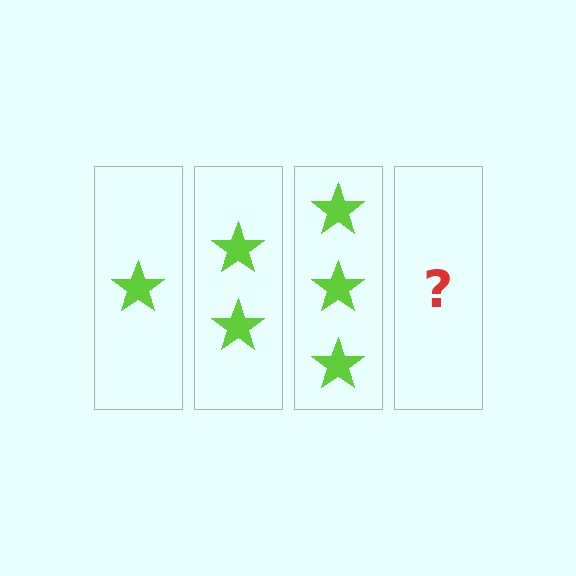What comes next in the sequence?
The next element should be 4 stars.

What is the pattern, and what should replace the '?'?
The pattern is that each step adds one more star. The '?' should be 4 stars.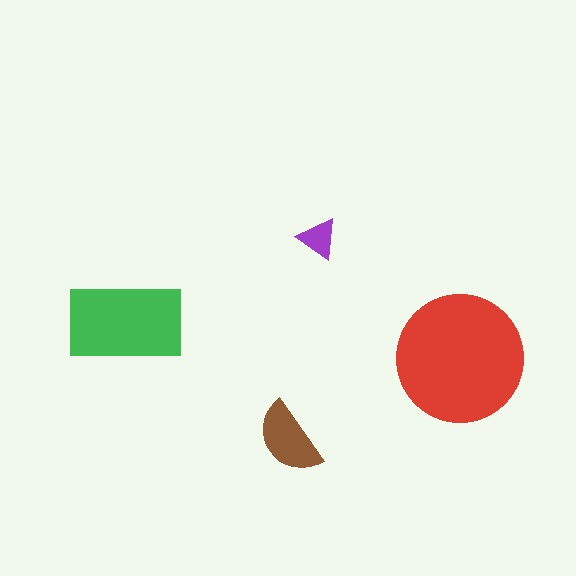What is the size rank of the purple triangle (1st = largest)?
4th.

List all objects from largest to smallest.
The red circle, the green rectangle, the brown semicircle, the purple triangle.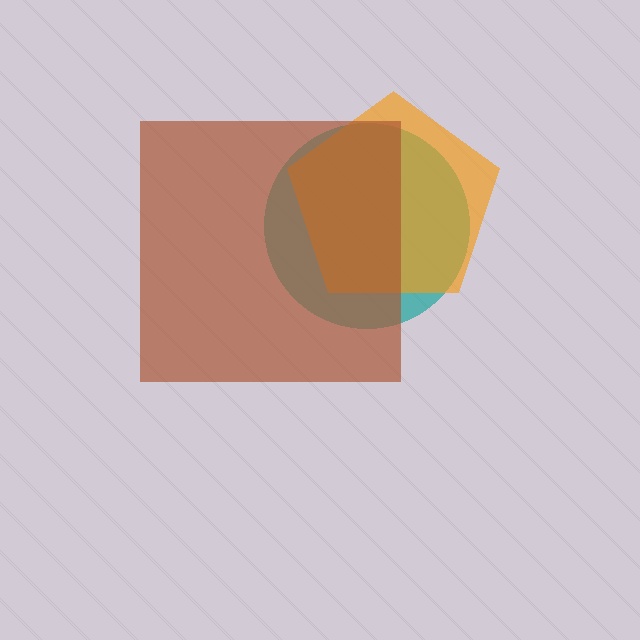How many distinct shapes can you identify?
There are 3 distinct shapes: a teal circle, an orange pentagon, a brown square.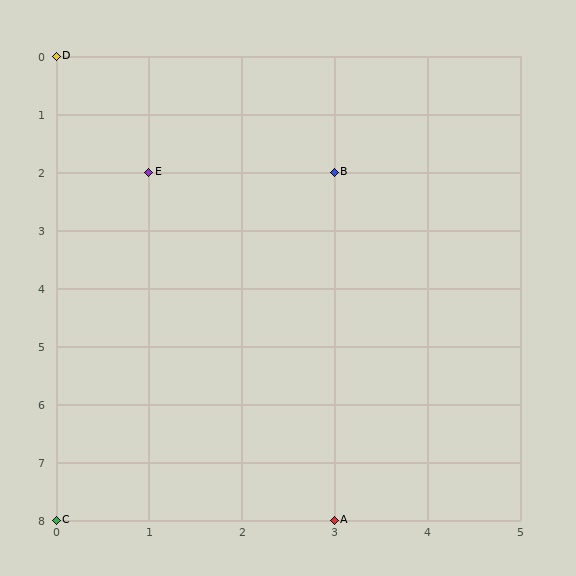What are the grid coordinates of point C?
Point C is at grid coordinates (0, 8).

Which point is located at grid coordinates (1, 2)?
Point E is at (1, 2).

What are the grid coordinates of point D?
Point D is at grid coordinates (0, 0).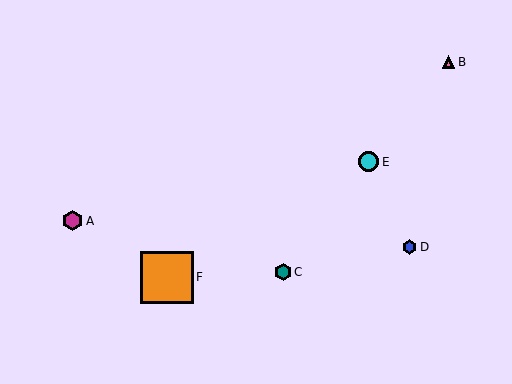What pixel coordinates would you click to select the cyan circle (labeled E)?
Click at (369, 162) to select the cyan circle E.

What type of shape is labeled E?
Shape E is a cyan circle.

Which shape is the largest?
The orange square (labeled F) is the largest.